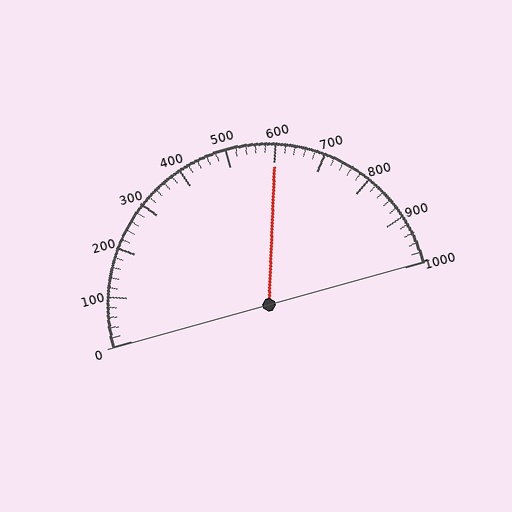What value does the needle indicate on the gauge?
The needle indicates approximately 600.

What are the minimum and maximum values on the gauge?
The gauge ranges from 0 to 1000.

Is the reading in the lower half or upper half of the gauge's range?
The reading is in the upper half of the range (0 to 1000).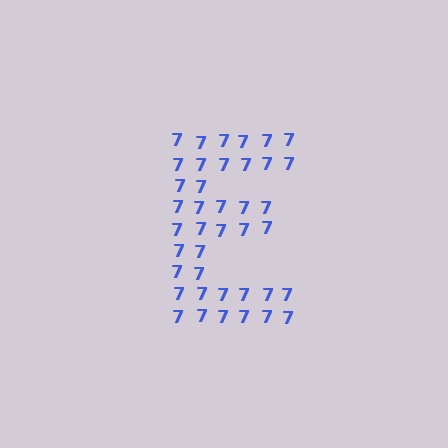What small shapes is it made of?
It is made of small digit 7's.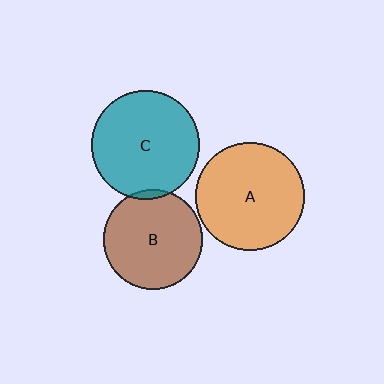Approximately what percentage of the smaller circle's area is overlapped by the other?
Approximately 5%.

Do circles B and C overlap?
Yes.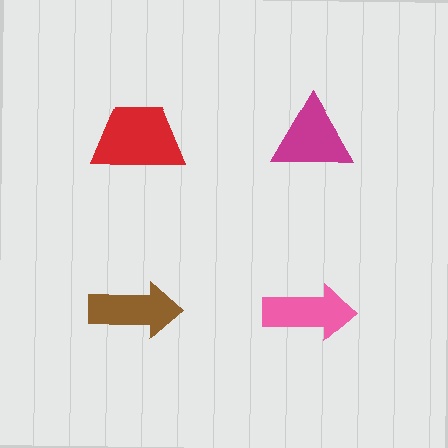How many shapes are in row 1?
2 shapes.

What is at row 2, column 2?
A pink arrow.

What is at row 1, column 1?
A red trapezoid.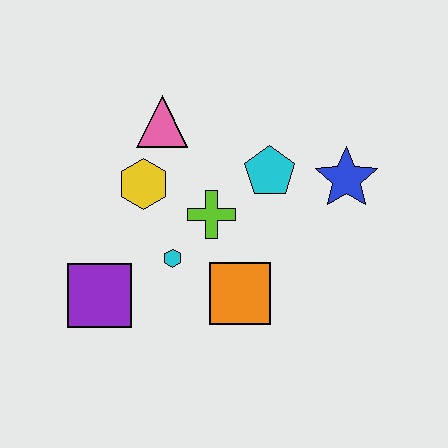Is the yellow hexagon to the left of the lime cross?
Yes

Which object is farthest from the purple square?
The blue star is farthest from the purple square.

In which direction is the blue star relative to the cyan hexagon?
The blue star is to the right of the cyan hexagon.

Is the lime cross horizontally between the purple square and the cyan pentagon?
Yes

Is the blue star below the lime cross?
No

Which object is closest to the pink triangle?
The yellow hexagon is closest to the pink triangle.